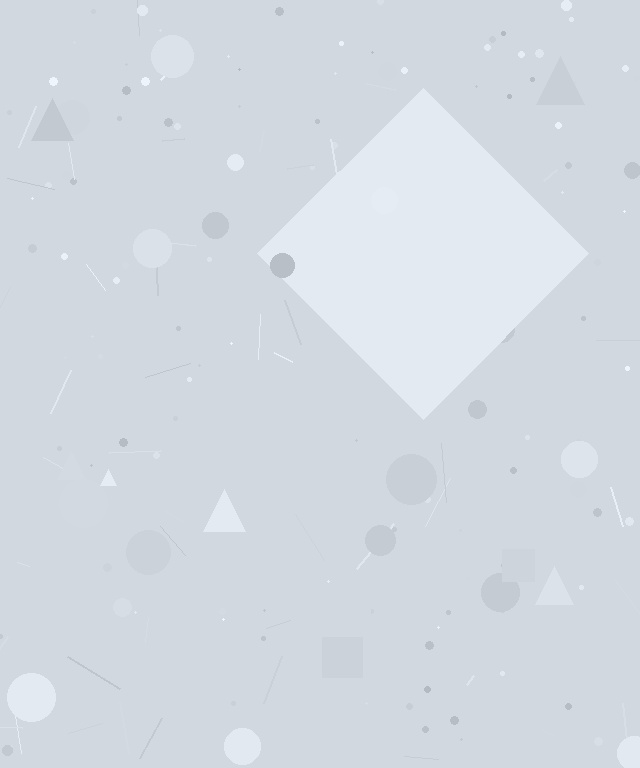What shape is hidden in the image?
A diamond is hidden in the image.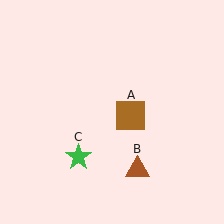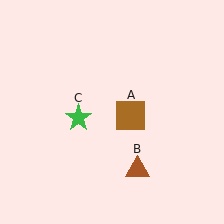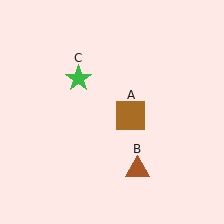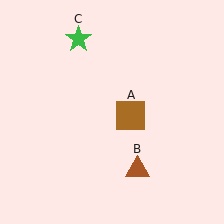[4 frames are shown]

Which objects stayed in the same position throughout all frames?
Brown square (object A) and brown triangle (object B) remained stationary.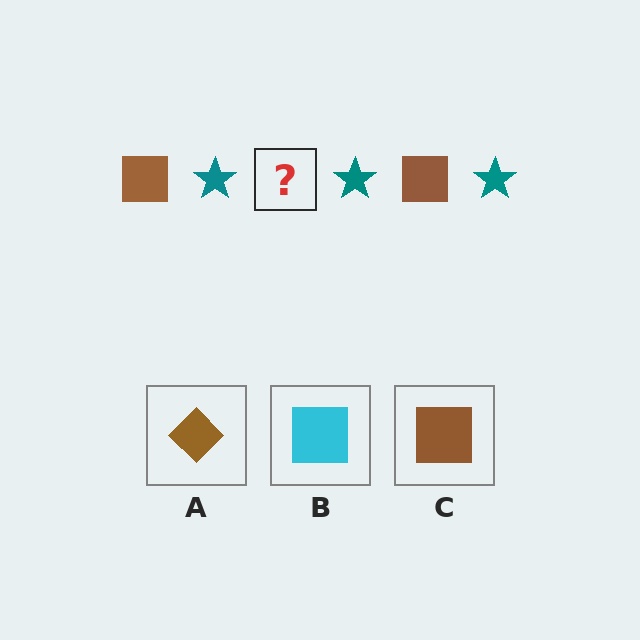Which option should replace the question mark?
Option C.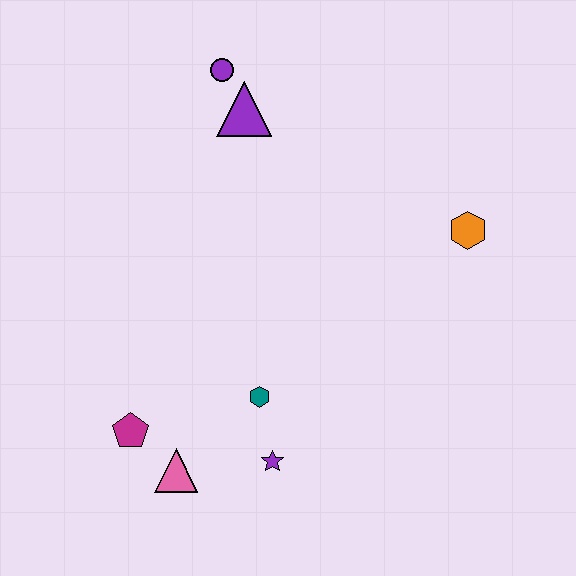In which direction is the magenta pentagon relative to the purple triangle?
The magenta pentagon is below the purple triangle.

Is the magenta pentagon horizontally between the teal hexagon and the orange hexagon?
No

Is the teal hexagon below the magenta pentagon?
No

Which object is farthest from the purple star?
The purple circle is farthest from the purple star.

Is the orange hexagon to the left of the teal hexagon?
No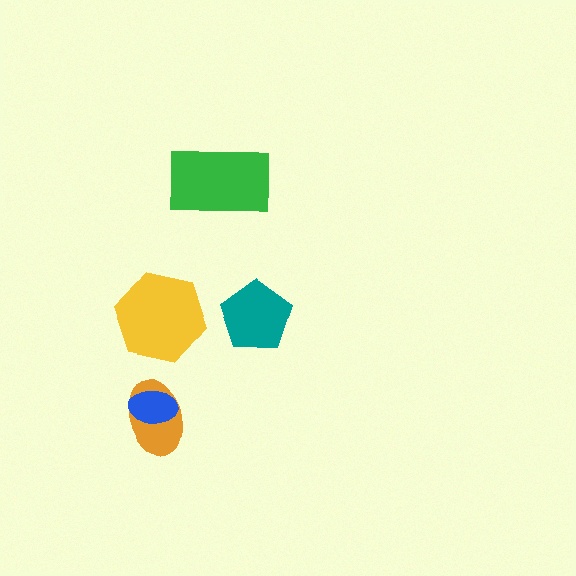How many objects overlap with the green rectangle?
0 objects overlap with the green rectangle.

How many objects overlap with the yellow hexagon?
0 objects overlap with the yellow hexagon.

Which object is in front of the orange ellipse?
The blue ellipse is in front of the orange ellipse.